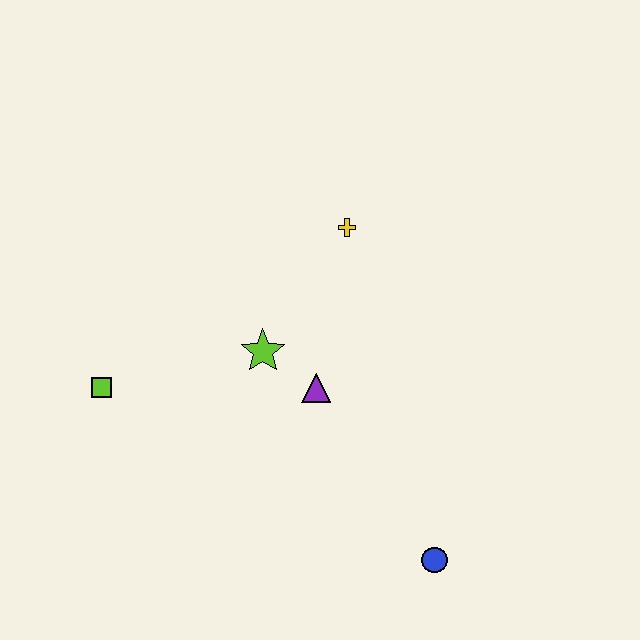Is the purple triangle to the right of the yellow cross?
No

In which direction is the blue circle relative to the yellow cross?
The blue circle is below the yellow cross.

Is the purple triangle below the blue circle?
No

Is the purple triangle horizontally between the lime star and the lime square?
No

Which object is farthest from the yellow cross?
The blue circle is farthest from the yellow cross.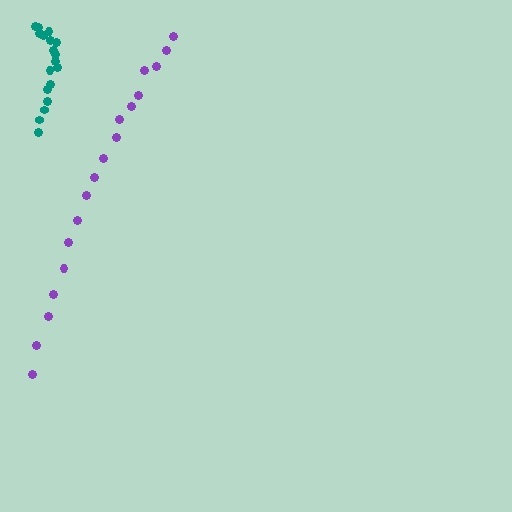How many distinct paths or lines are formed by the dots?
There are 2 distinct paths.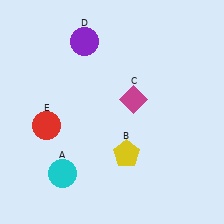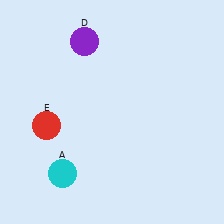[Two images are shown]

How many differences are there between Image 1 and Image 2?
There are 2 differences between the two images.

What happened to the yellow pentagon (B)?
The yellow pentagon (B) was removed in Image 2. It was in the bottom-right area of Image 1.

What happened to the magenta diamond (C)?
The magenta diamond (C) was removed in Image 2. It was in the top-right area of Image 1.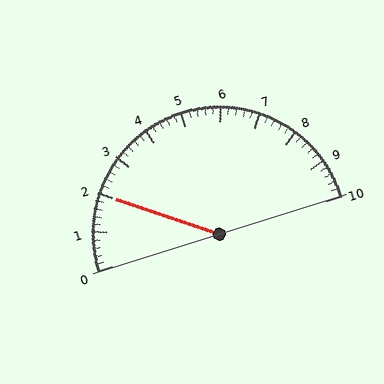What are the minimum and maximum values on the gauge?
The gauge ranges from 0 to 10.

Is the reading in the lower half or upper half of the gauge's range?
The reading is in the lower half of the range (0 to 10).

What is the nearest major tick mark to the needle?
The nearest major tick mark is 2.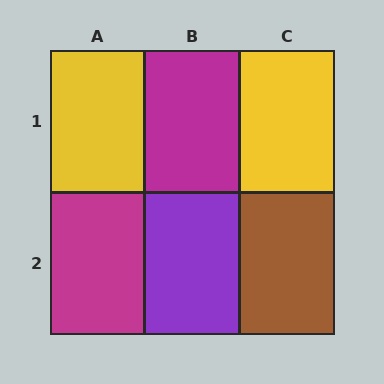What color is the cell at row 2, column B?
Purple.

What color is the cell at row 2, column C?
Brown.